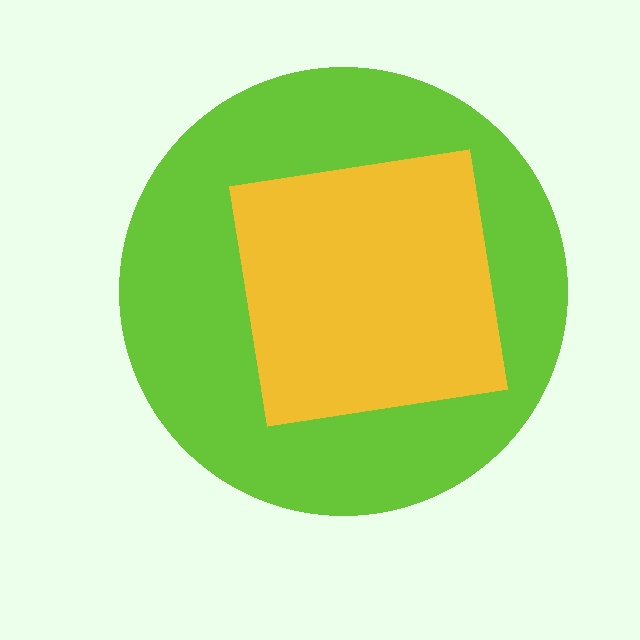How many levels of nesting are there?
2.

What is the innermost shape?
The yellow square.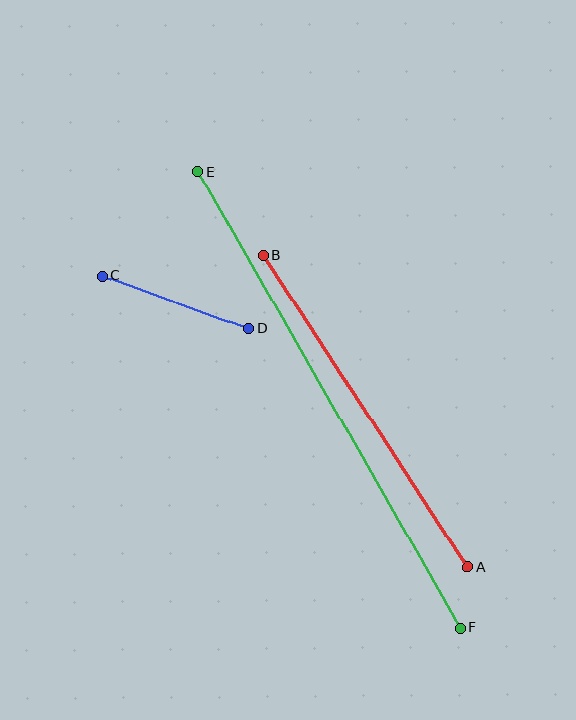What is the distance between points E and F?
The distance is approximately 526 pixels.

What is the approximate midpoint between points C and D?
The midpoint is at approximately (176, 302) pixels.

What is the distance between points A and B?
The distance is approximately 372 pixels.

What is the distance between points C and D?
The distance is approximately 155 pixels.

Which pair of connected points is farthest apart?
Points E and F are farthest apart.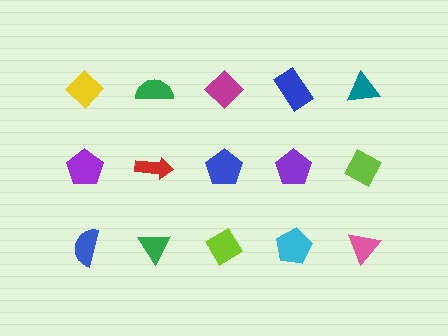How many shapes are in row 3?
5 shapes.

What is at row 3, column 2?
A green triangle.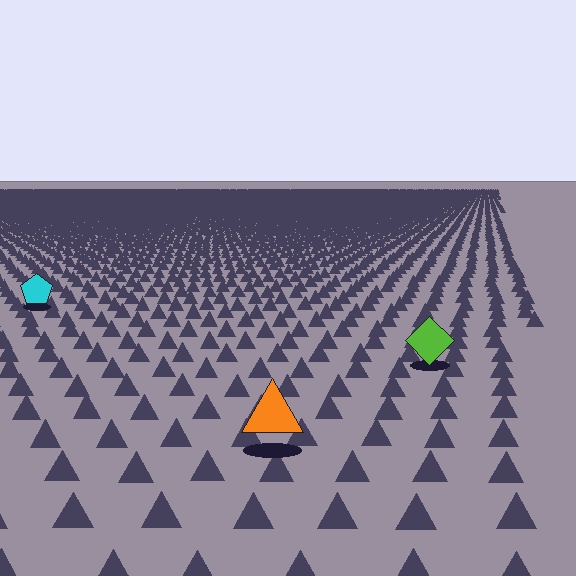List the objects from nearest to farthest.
From nearest to farthest: the orange triangle, the lime diamond, the cyan pentagon.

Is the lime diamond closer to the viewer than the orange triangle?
No. The orange triangle is closer — you can tell from the texture gradient: the ground texture is coarser near it.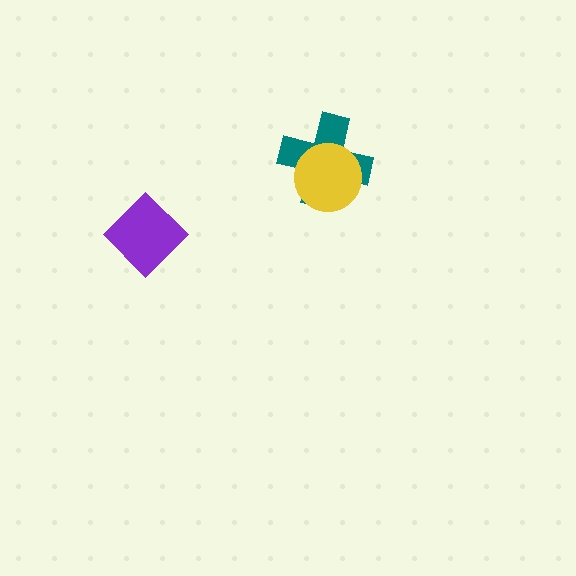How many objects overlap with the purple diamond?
0 objects overlap with the purple diamond.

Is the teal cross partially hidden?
Yes, it is partially covered by another shape.